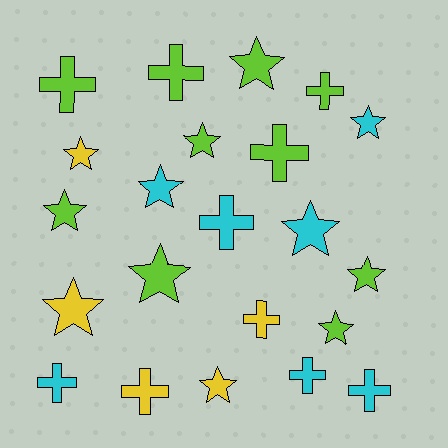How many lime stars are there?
There are 6 lime stars.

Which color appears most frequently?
Lime, with 10 objects.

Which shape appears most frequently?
Star, with 12 objects.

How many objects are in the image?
There are 22 objects.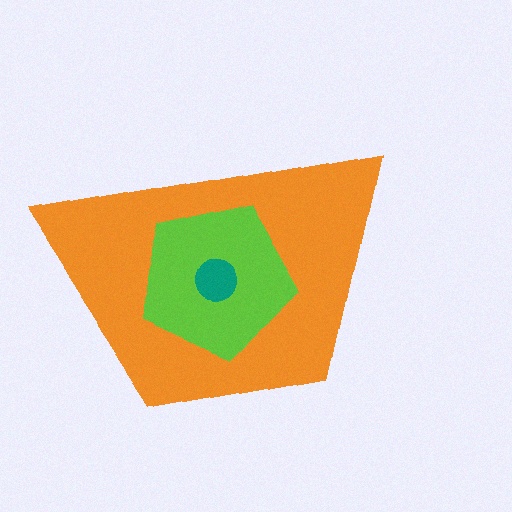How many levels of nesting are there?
3.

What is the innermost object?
The teal circle.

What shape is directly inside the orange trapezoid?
The lime pentagon.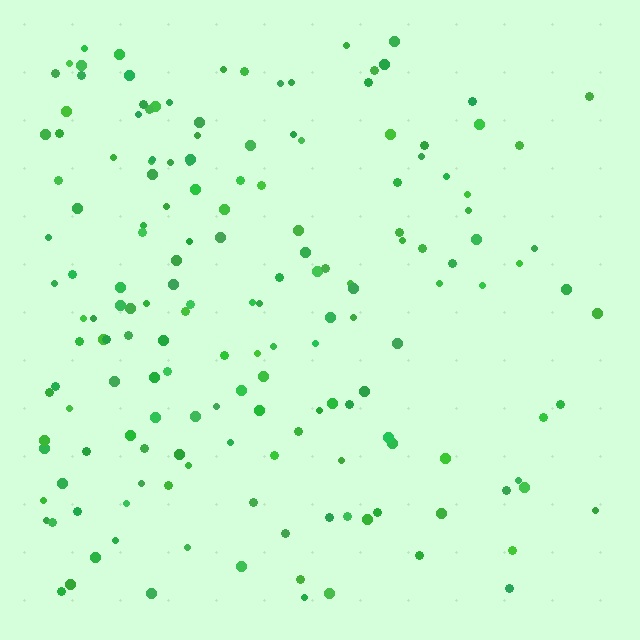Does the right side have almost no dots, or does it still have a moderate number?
Still a moderate number, just noticeably fewer than the left.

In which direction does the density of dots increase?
From right to left, with the left side densest.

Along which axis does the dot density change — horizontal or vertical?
Horizontal.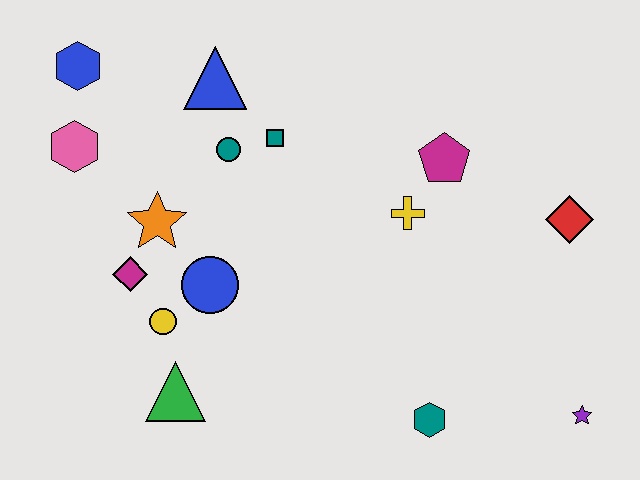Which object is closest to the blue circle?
The yellow circle is closest to the blue circle.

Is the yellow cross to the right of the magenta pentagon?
No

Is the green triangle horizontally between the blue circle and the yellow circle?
Yes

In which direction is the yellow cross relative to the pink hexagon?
The yellow cross is to the right of the pink hexagon.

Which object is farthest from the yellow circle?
The purple star is farthest from the yellow circle.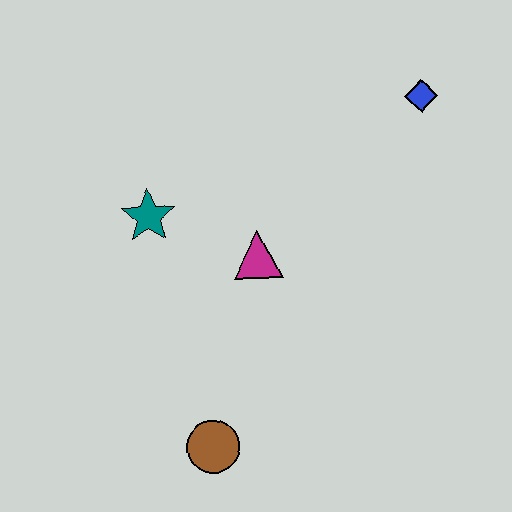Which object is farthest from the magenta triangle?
The blue diamond is farthest from the magenta triangle.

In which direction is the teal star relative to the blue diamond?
The teal star is to the left of the blue diamond.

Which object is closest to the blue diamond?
The magenta triangle is closest to the blue diamond.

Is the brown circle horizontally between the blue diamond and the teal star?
Yes